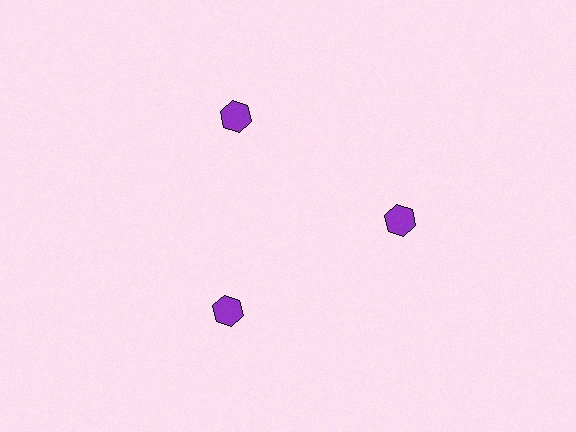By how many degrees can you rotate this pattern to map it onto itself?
The pattern maps onto itself every 120 degrees of rotation.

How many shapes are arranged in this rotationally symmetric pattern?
There are 3 shapes, arranged in 3 groups of 1.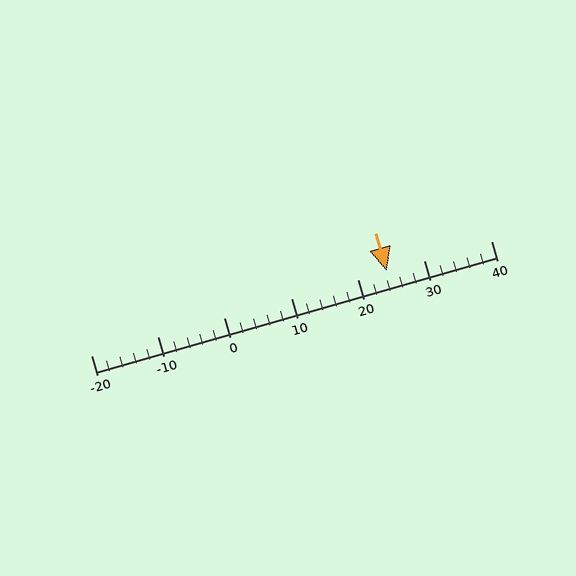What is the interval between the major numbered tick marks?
The major tick marks are spaced 10 units apart.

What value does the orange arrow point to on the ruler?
The orange arrow points to approximately 24.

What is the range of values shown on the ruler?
The ruler shows values from -20 to 40.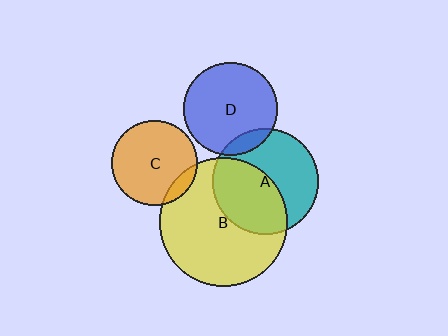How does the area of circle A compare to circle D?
Approximately 1.3 times.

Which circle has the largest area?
Circle B (yellow).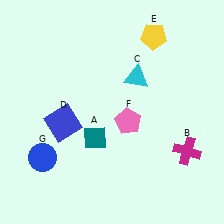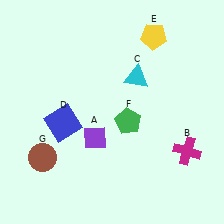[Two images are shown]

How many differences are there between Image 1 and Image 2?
There are 3 differences between the two images.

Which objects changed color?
A changed from teal to purple. F changed from pink to green. G changed from blue to brown.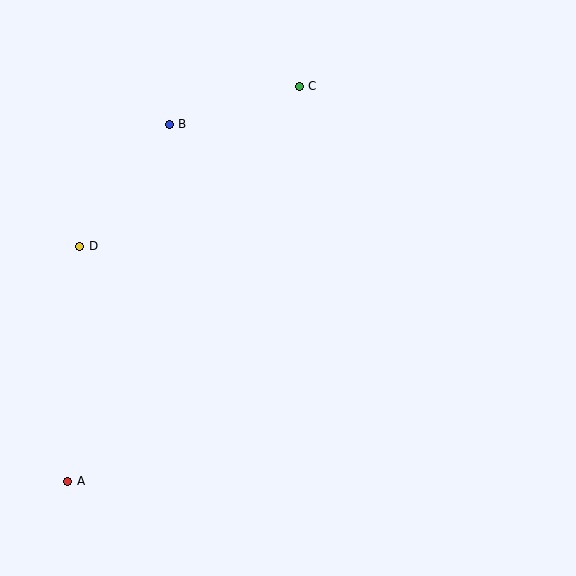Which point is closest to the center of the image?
Point C at (299, 86) is closest to the center.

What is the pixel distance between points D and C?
The distance between D and C is 271 pixels.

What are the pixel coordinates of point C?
Point C is at (299, 86).